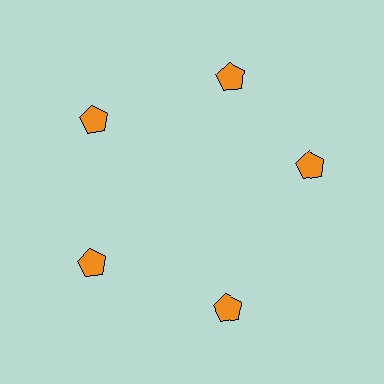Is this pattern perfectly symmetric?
No. The 5 orange pentagons are arranged in a ring, but one element near the 3 o'clock position is rotated out of alignment along the ring, breaking the 5-fold rotational symmetry.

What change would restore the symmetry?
The symmetry would be restored by rotating it back into even spacing with its neighbors so that all 5 pentagons sit at equal angles and equal distance from the center.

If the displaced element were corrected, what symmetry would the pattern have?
It would have 5-fold rotational symmetry — the pattern would map onto itself every 72 degrees.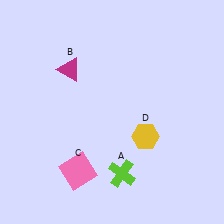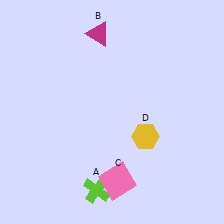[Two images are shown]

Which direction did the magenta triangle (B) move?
The magenta triangle (B) moved up.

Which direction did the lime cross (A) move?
The lime cross (A) moved left.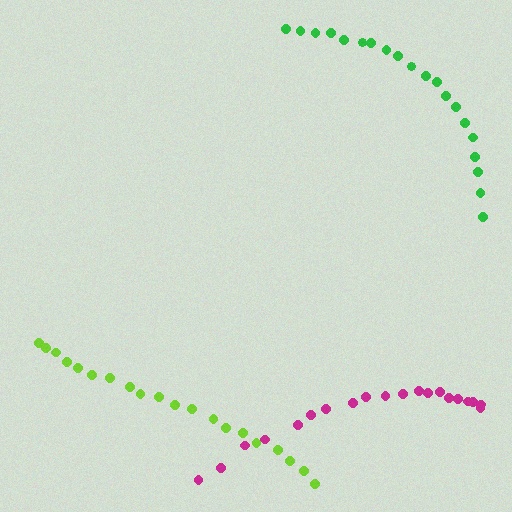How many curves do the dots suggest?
There are 3 distinct paths.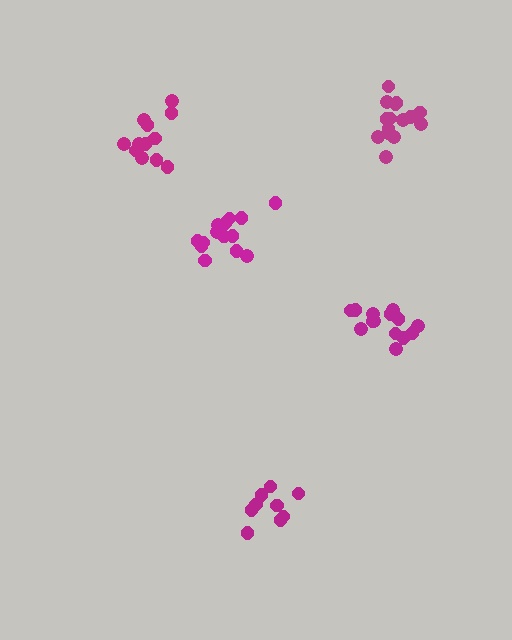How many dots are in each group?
Group 1: 12 dots, Group 2: 15 dots, Group 3: 15 dots, Group 4: 9 dots, Group 5: 14 dots (65 total).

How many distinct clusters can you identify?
There are 5 distinct clusters.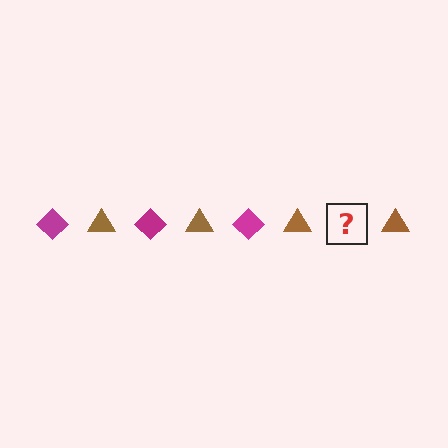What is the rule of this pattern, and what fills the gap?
The rule is that the pattern alternates between magenta diamond and brown triangle. The gap should be filled with a magenta diamond.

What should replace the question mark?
The question mark should be replaced with a magenta diamond.